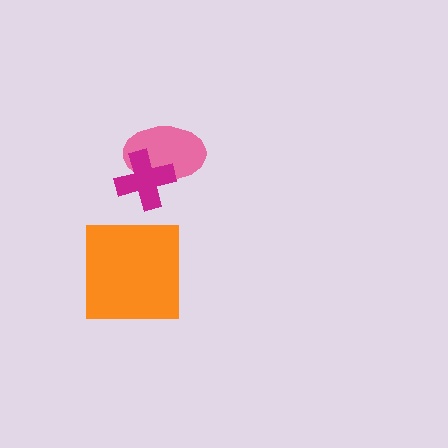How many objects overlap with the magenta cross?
1 object overlaps with the magenta cross.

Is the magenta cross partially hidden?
No, no other shape covers it.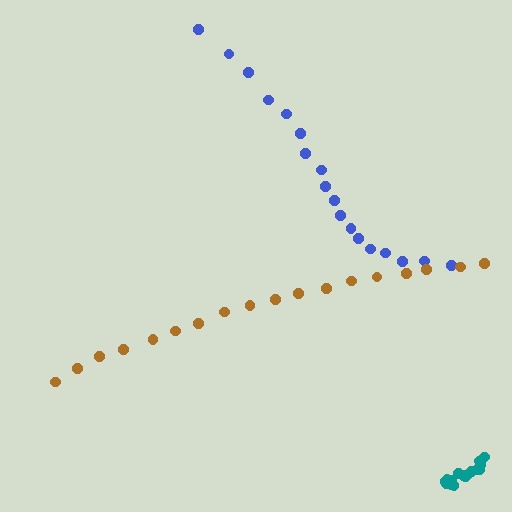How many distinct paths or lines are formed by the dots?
There are 3 distinct paths.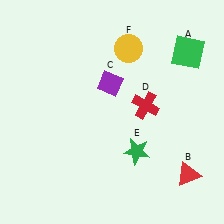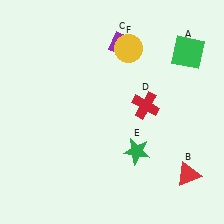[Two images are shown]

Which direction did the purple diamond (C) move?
The purple diamond (C) moved up.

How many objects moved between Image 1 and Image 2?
1 object moved between the two images.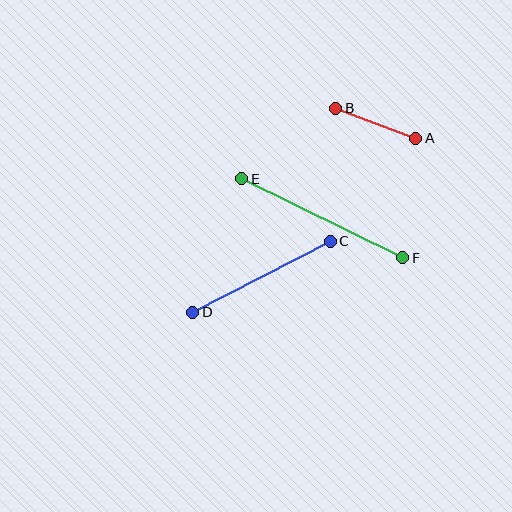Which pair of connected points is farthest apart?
Points E and F are farthest apart.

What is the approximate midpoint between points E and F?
The midpoint is at approximately (322, 218) pixels.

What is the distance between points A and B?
The distance is approximately 85 pixels.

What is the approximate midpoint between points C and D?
The midpoint is at approximately (262, 277) pixels.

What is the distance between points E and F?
The distance is approximately 179 pixels.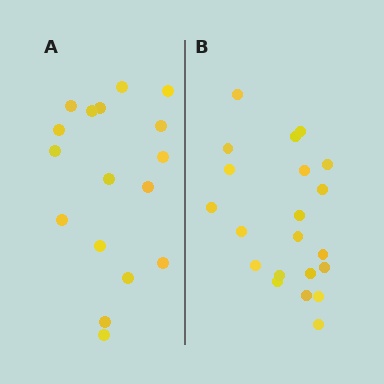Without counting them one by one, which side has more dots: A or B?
Region B (the right region) has more dots.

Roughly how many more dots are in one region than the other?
Region B has about 4 more dots than region A.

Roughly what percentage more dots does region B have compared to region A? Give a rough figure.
About 25% more.